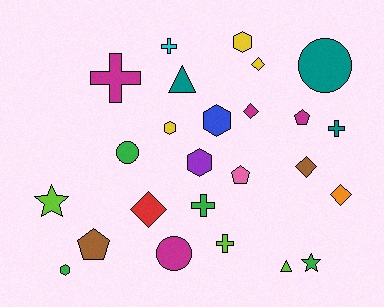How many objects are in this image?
There are 25 objects.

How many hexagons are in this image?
There are 5 hexagons.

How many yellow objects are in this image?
There are 3 yellow objects.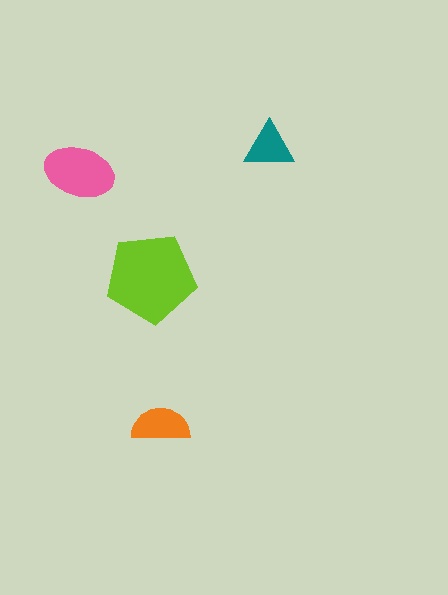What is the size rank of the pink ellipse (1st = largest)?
2nd.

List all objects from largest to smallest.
The lime pentagon, the pink ellipse, the orange semicircle, the teal triangle.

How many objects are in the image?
There are 4 objects in the image.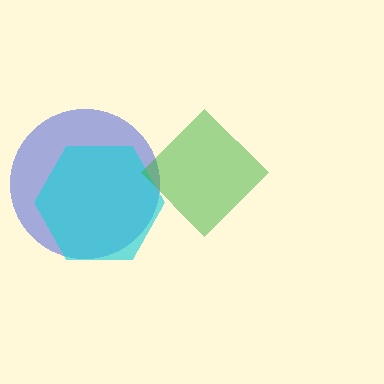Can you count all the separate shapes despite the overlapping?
Yes, there are 3 separate shapes.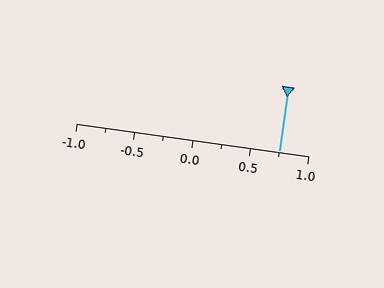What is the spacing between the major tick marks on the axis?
The major ticks are spaced 0.5 apart.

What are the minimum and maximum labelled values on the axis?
The axis runs from -1.0 to 1.0.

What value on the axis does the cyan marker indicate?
The marker indicates approximately 0.75.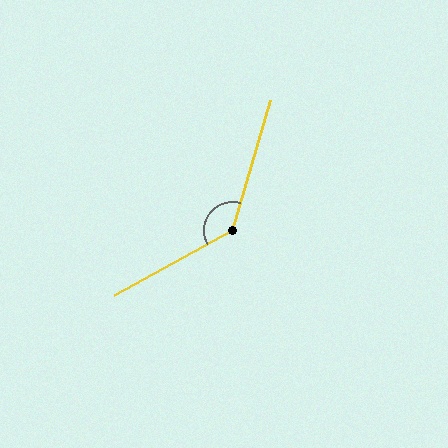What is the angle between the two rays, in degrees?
Approximately 135 degrees.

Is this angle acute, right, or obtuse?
It is obtuse.